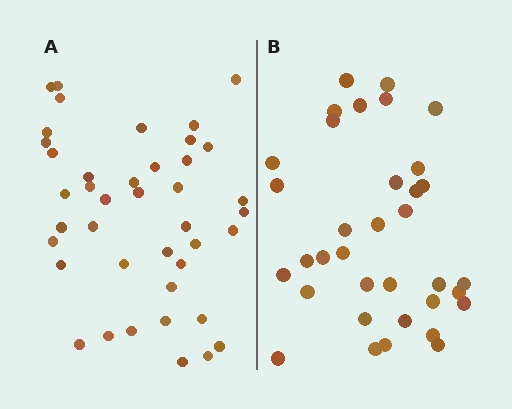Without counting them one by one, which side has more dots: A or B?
Region A (the left region) has more dots.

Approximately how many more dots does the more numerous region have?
Region A has about 6 more dots than region B.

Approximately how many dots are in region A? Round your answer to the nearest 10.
About 40 dots. (The exact count is 41, which rounds to 40.)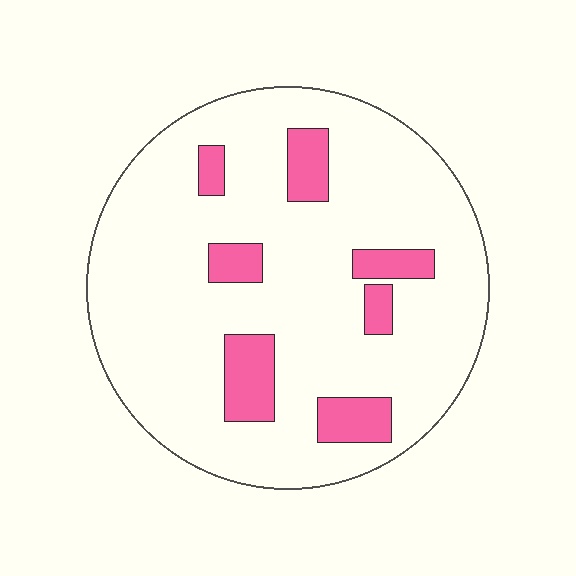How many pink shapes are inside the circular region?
7.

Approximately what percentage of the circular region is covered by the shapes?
Approximately 15%.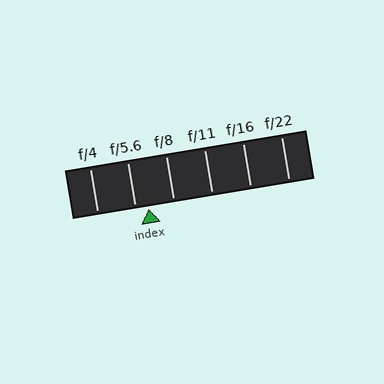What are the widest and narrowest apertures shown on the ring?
The widest aperture shown is f/4 and the narrowest is f/22.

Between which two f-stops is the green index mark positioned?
The index mark is between f/5.6 and f/8.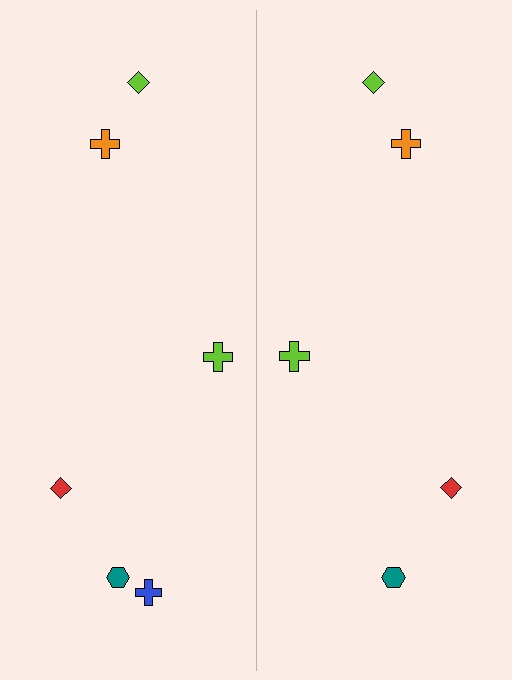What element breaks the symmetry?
A blue cross is missing from the right side.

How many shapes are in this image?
There are 11 shapes in this image.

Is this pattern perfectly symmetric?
No, the pattern is not perfectly symmetric. A blue cross is missing from the right side.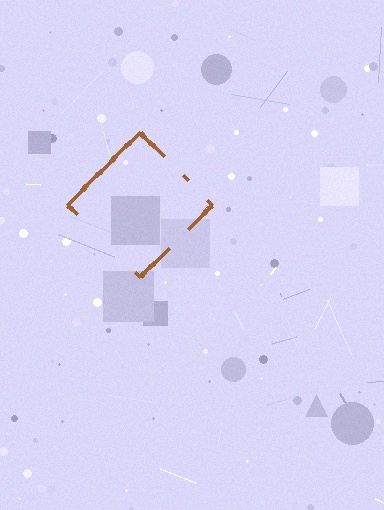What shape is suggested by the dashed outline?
The dashed outline suggests a diamond.